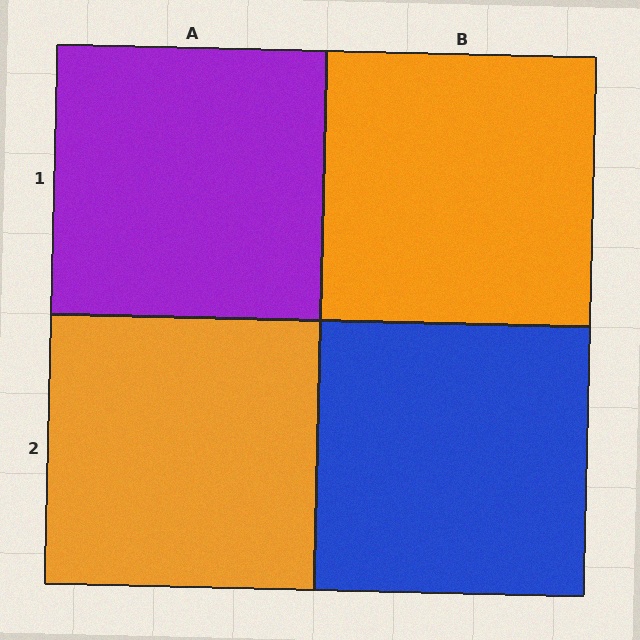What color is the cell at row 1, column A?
Purple.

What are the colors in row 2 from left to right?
Orange, blue.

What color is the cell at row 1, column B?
Orange.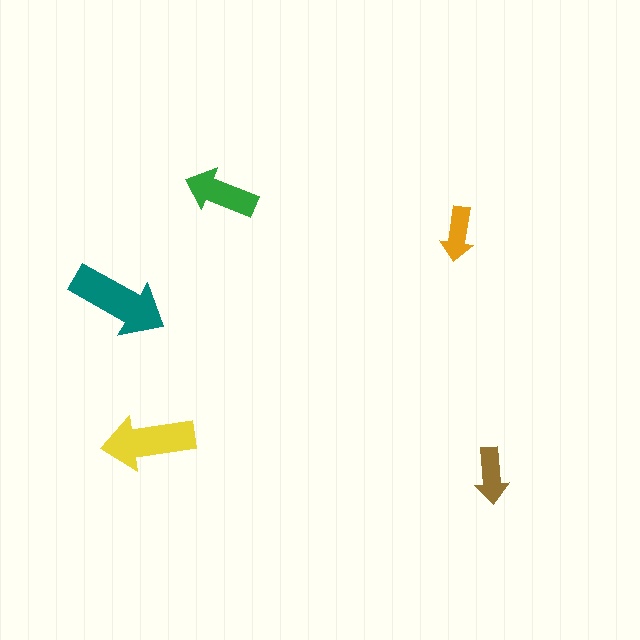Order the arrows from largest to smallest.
the teal one, the yellow one, the green one, the brown one, the orange one.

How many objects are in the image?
There are 5 objects in the image.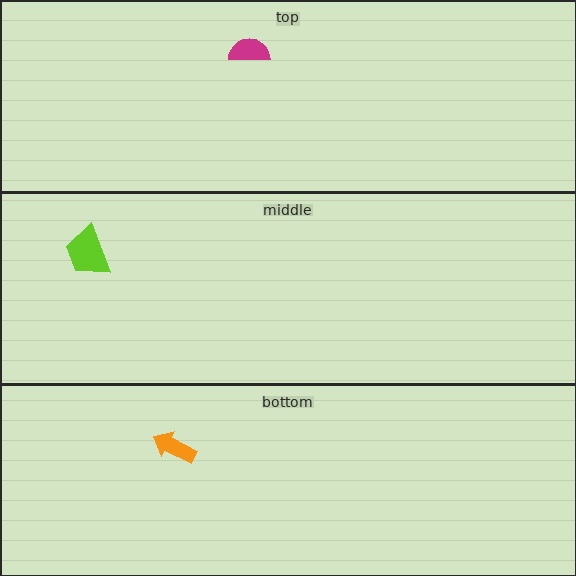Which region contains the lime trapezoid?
The middle region.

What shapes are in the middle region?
The lime trapezoid.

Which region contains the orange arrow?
The bottom region.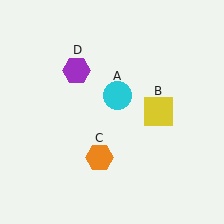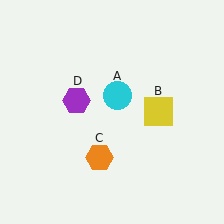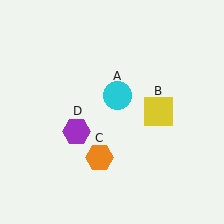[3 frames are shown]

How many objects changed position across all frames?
1 object changed position: purple hexagon (object D).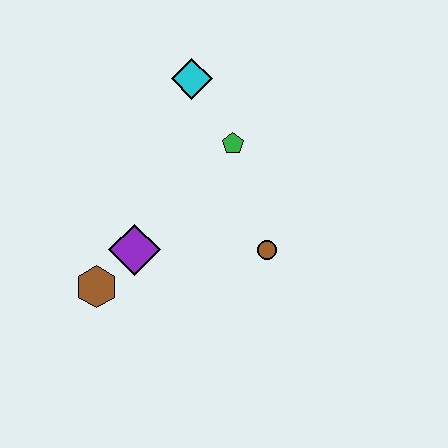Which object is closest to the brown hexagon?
The purple diamond is closest to the brown hexagon.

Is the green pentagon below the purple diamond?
No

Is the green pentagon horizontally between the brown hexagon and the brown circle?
Yes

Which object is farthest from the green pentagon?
The brown hexagon is farthest from the green pentagon.